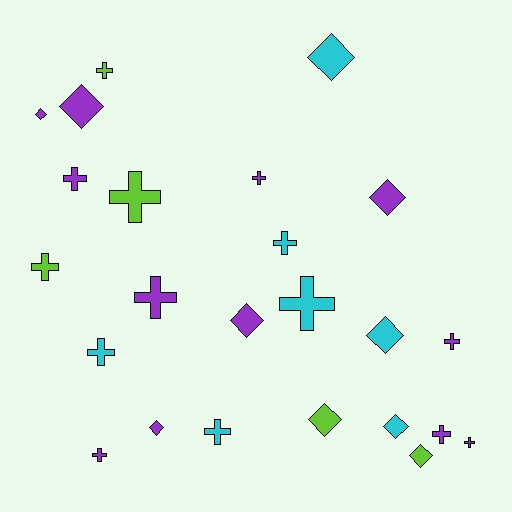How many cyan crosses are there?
There are 4 cyan crosses.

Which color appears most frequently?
Purple, with 12 objects.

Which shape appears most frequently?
Cross, with 14 objects.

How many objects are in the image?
There are 24 objects.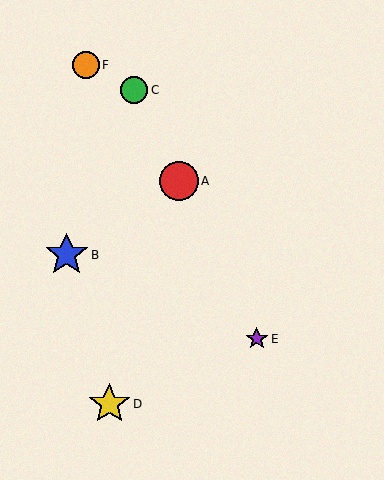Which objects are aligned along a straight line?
Objects A, C, E are aligned along a straight line.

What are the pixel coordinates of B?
Object B is at (67, 255).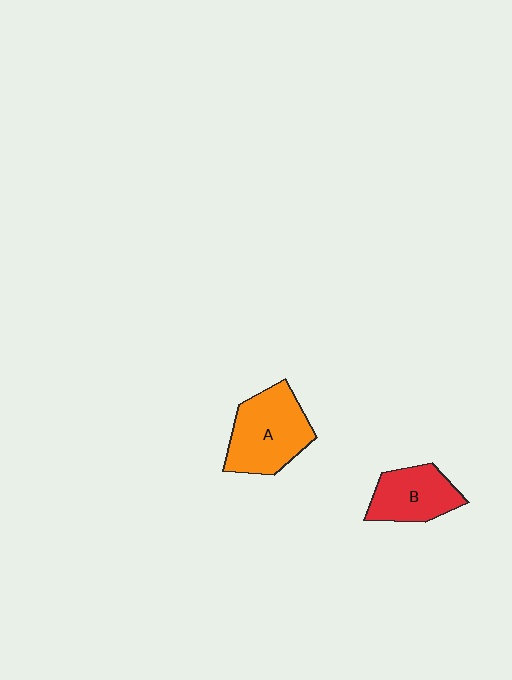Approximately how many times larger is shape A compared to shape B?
Approximately 1.4 times.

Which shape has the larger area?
Shape A (orange).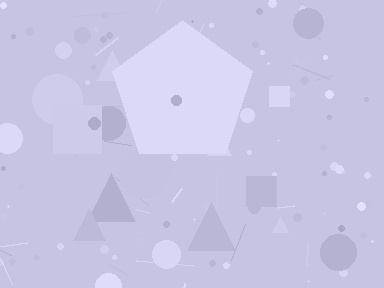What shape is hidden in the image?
A pentagon is hidden in the image.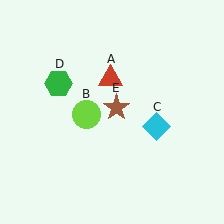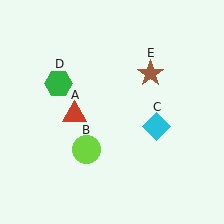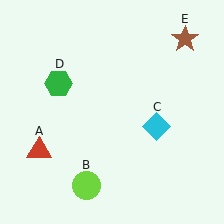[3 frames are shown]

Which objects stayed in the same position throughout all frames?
Cyan diamond (object C) and green hexagon (object D) remained stationary.